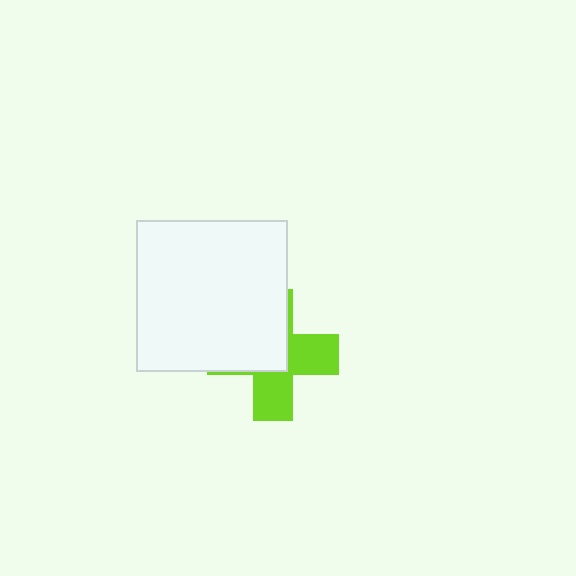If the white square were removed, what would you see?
You would see the complete lime cross.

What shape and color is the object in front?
The object in front is a white square.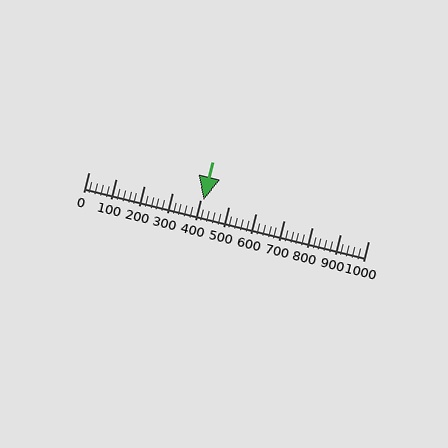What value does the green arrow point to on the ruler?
The green arrow points to approximately 410.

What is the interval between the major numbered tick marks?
The major tick marks are spaced 100 units apart.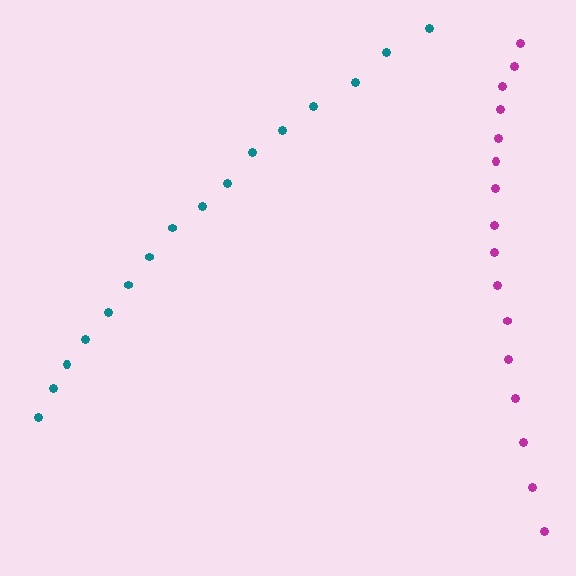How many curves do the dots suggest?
There are 2 distinct paths.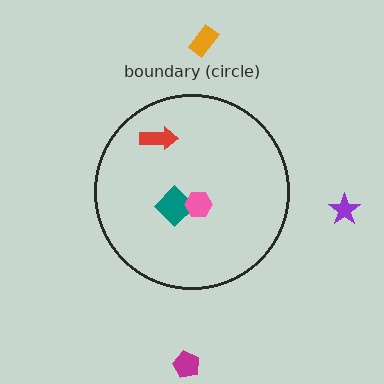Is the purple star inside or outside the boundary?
Outside.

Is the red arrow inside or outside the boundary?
Inside.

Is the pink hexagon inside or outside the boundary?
Inside.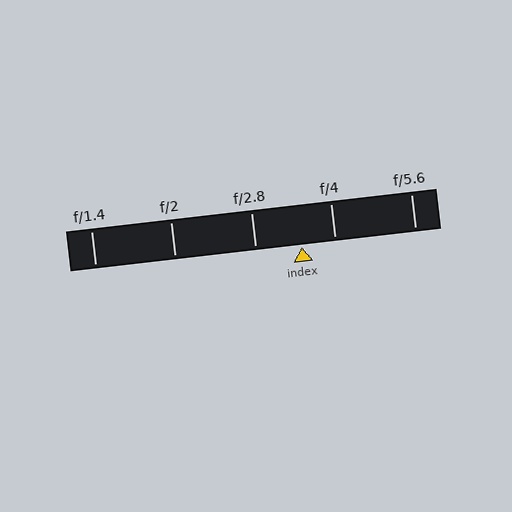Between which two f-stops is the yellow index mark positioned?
The index mark is between f/2.8 and f/4.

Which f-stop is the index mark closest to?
The index mark is closest to f/4.